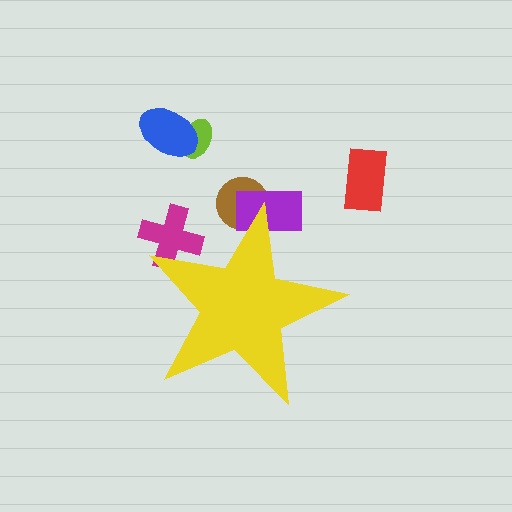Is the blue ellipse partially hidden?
No, the blue ellipse is fully visible.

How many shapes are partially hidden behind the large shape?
3 shapes are partially hidden.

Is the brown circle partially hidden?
Yes, the brown circle is partially hidden behind the yellow star.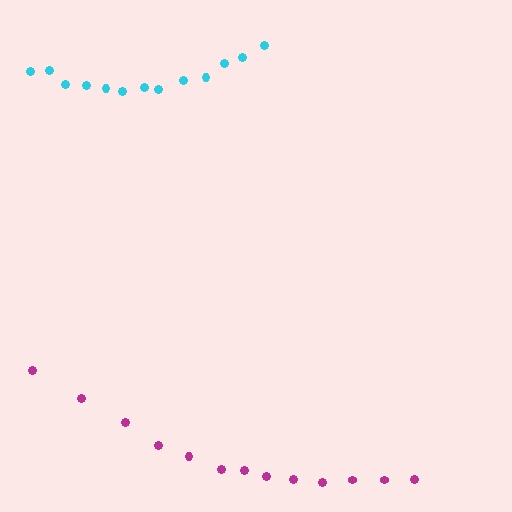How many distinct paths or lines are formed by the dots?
There are 2 distinct paths.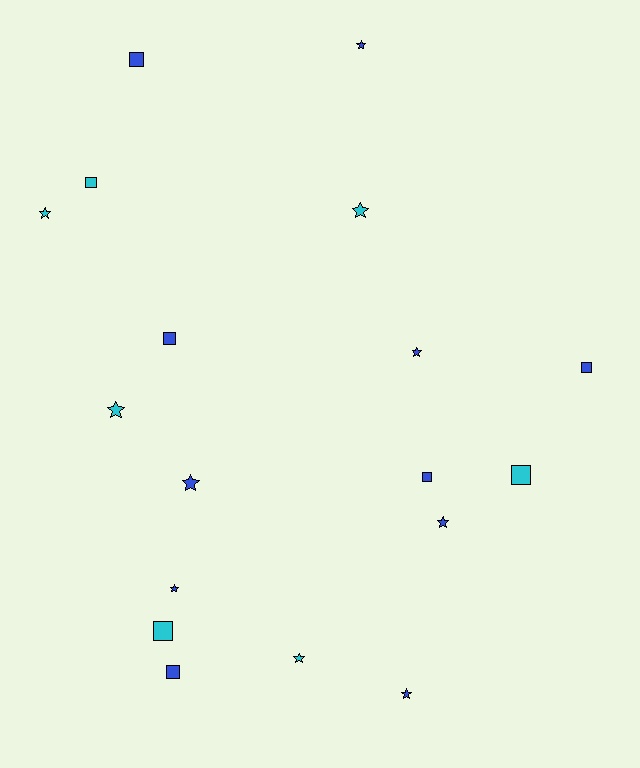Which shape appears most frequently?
Star, with 10 objects.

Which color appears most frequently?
Blue, with 11 objects.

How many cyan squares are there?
There are 3 cyan squares.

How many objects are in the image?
There are 18 objects.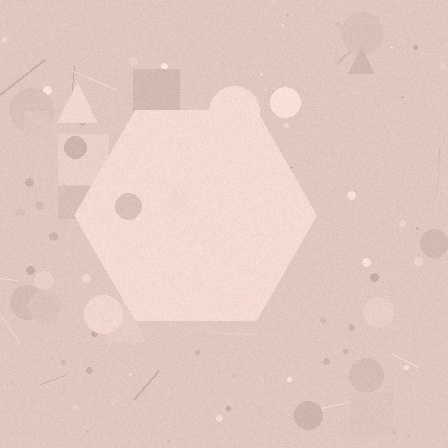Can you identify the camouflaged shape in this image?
The camouflaged shape is a hexagon.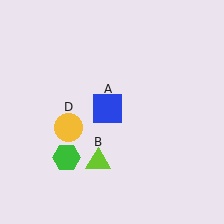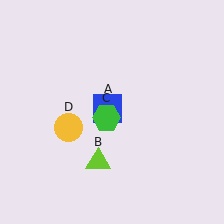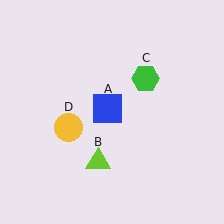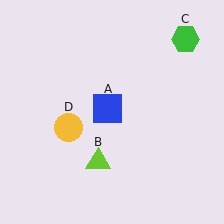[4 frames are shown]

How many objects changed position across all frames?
1 object changed position: green hexagon (object C).